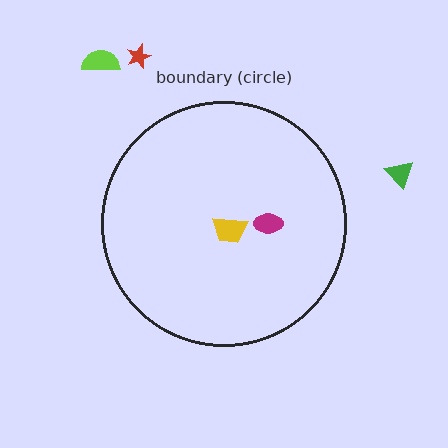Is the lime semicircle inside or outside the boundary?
Outside.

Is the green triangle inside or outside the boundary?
Outside.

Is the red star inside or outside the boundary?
Outside.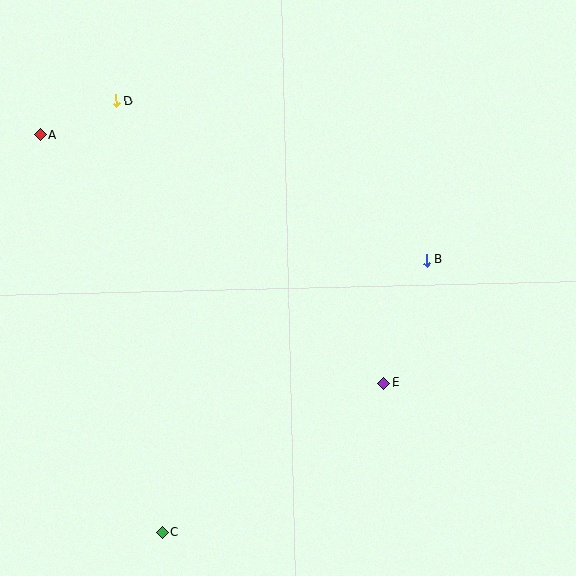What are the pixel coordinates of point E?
Point E is at (384, 383).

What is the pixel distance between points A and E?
The distance between A and E is 424 pixels.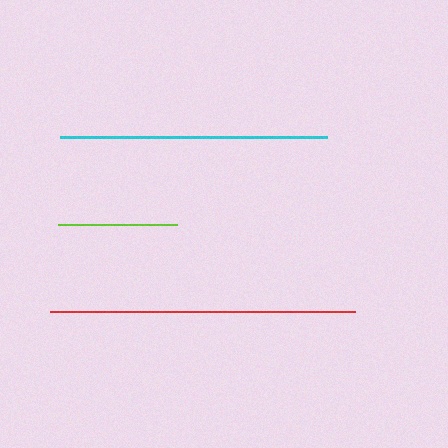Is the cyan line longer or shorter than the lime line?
The cyan line is longer than the lime line.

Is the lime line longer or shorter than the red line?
The red line is longer than the lime line.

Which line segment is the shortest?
The lime line is the shortest at approximately 120 pixels.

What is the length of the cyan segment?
The cyan segment is approximately 268 pixels long.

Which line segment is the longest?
The red line is the longest at approximately 305 pixels.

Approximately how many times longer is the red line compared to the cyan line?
The red line is approximately 1.1 times the length of the cyan line.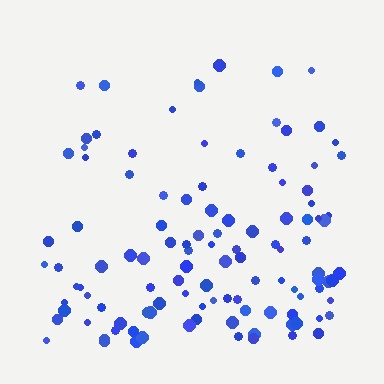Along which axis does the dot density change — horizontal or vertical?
Vertical.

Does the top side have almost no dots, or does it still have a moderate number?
Still a moderate number, just noticeably fewer than the bottom.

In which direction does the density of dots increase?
From top to bottom, with the bottom side densest.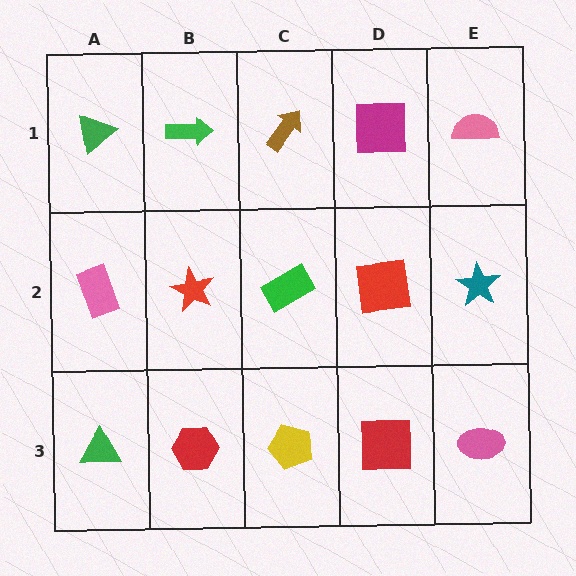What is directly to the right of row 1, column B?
A brown arrow.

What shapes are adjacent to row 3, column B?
A red star (row 2, column B), a green triangle (row 3, column A), a yellow pentagon (row 3, column C).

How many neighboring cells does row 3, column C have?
3.